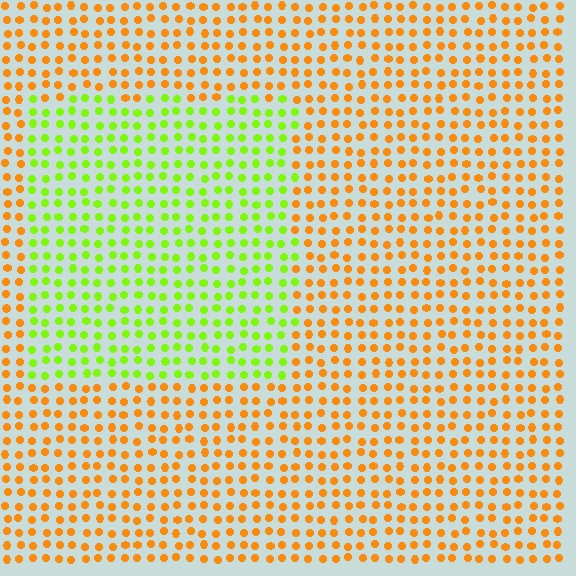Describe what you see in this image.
The image is filled with small orange elements in a uniform arrangement. A rectangle-shaped region is visible where the elements are tinted to a slightly different hue, forming a subtle color boundary.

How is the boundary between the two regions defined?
The boundary is defined purely by a slight shift in hue (about 60 degrees). Spacing, size, and orientation are identical on both sides.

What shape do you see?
I see a rectangle.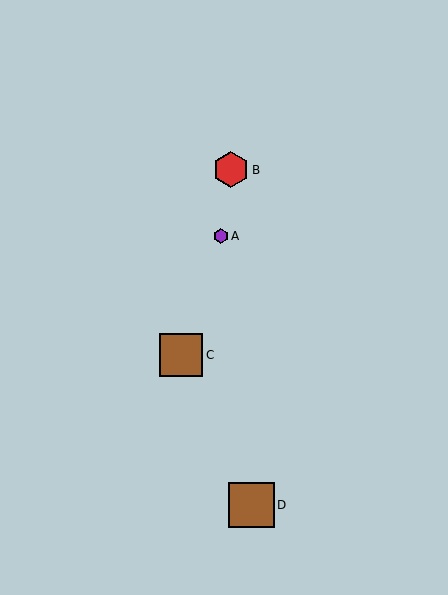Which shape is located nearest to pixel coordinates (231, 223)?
The purple hexagon (labeled A) at (221, 236) is nearest to that location.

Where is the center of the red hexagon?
The center of the red hexagon is at (231, 170).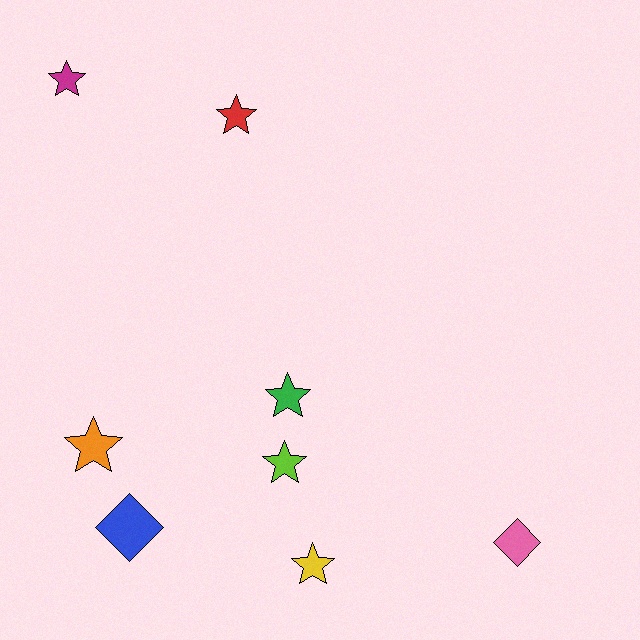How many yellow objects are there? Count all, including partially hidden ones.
There is 1 yellow object.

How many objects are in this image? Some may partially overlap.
There are 8 objects.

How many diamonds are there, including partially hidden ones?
There are 2 diamonds.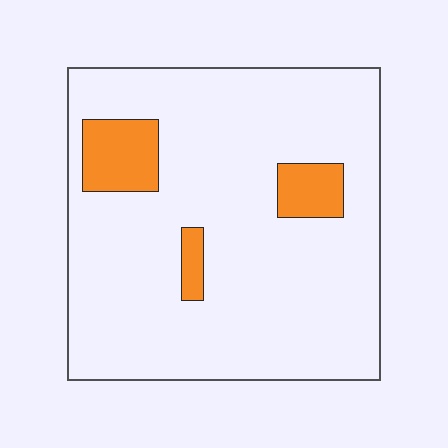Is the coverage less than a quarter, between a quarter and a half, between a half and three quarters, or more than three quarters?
Less than a quarter.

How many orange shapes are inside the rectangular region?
3.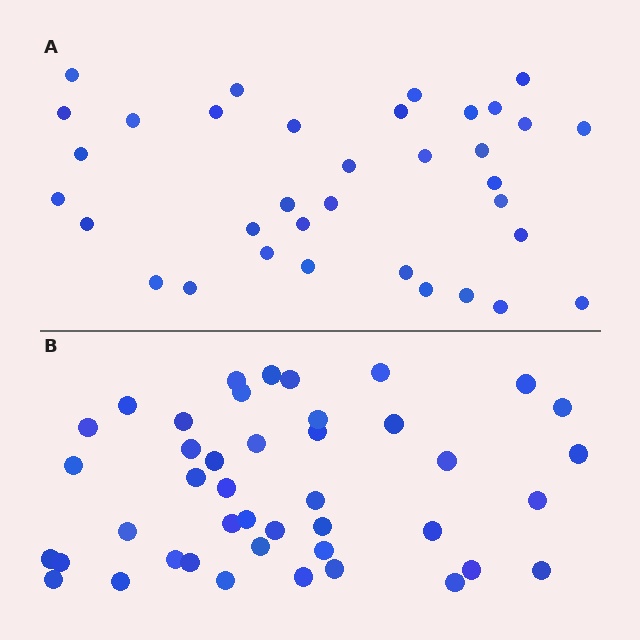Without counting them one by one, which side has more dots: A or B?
Region B (the bottom region) has more dots.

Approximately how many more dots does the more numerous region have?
Region B has roughly 8 or so more dots than region A.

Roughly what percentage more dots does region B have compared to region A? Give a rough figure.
About 25% more.